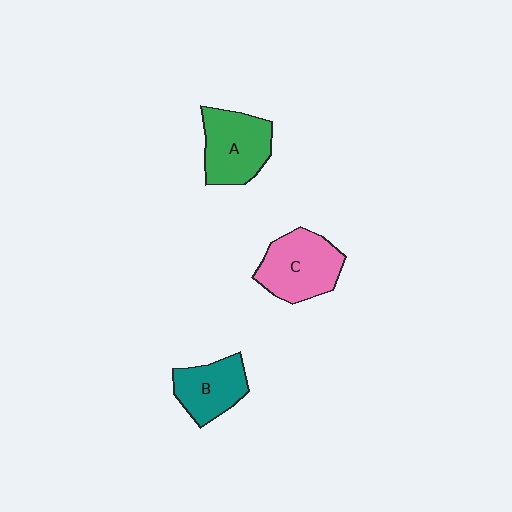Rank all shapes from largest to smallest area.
From largest to smallest: C (pink), A (green), B (teal).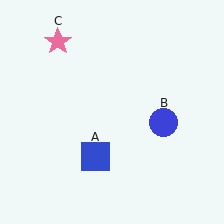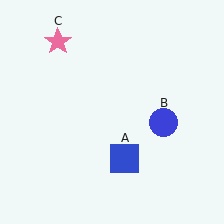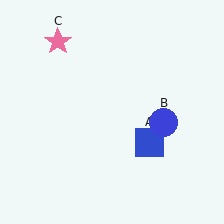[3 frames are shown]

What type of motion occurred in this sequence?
The blue square (object A) rotated counterclockwise around the center of the scene.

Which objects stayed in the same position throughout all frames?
Blue circle (object B) and pink star (object C) remained stationary.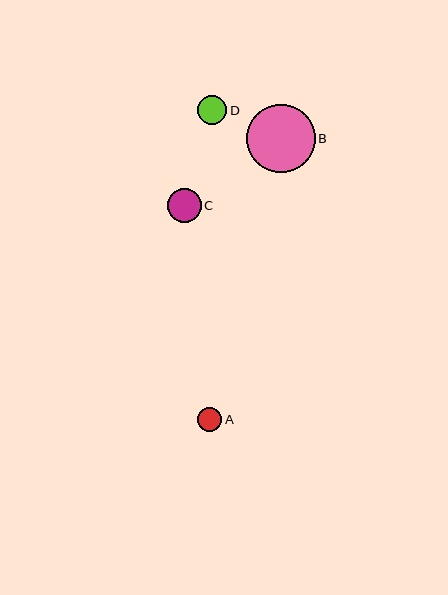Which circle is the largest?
Circle B is the largest with a size of approximately 68 pixels.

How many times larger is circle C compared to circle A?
Circle C is approximately 1.4 times the size of circle A.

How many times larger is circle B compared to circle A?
Circle B is approximately 2.8 times the size of circle A.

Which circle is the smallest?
Circle A is the smallest with a size of approximately 24 pixels.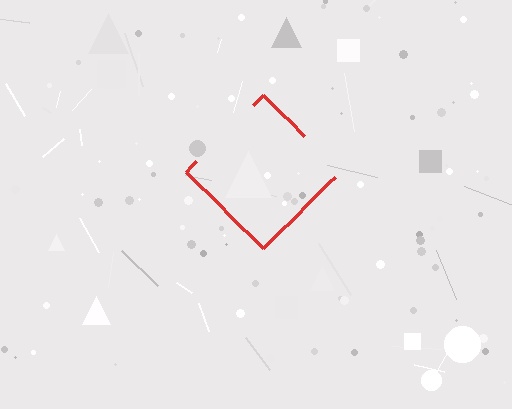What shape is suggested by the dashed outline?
The dashed outline suggests a diamond.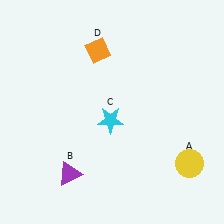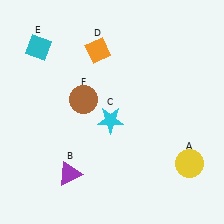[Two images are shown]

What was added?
A cyan diamond (E), a brown circle (F) were added in Image 2.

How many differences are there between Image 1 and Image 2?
There are 2 differences between the two images.